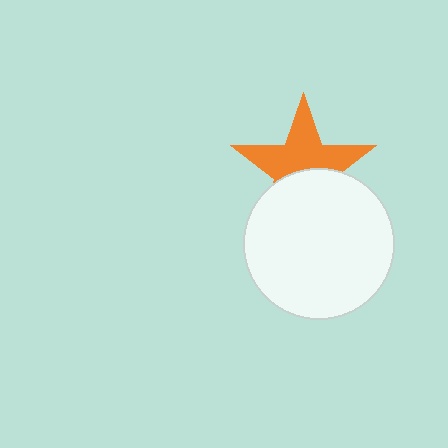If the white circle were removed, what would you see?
You would see the complete orange star.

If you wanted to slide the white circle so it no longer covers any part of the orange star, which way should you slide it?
Slide it down — that is the most direct way to separate the two shapes.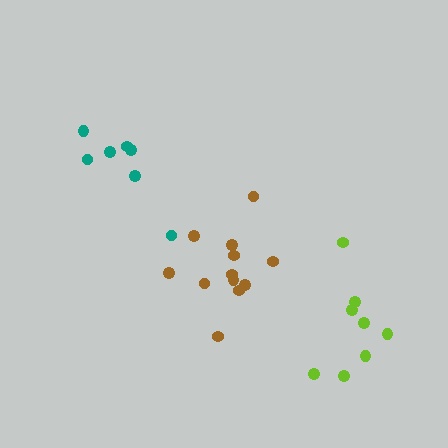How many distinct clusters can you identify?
There are 3 distinct clusters.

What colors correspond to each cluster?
The clusters are colored: brown, teal, lime.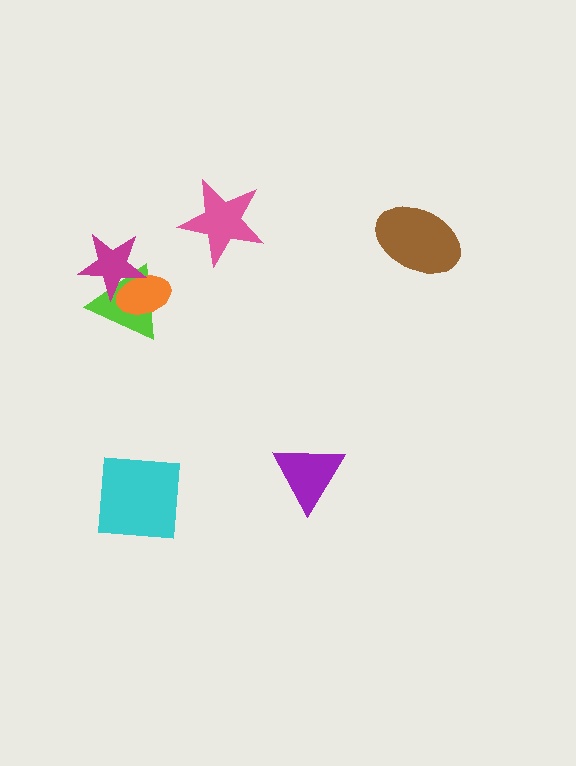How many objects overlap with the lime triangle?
2 objects overlap with the lime triangle.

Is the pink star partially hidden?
No, no other shape covers it.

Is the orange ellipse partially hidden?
Yes, it is partially covered by another shape.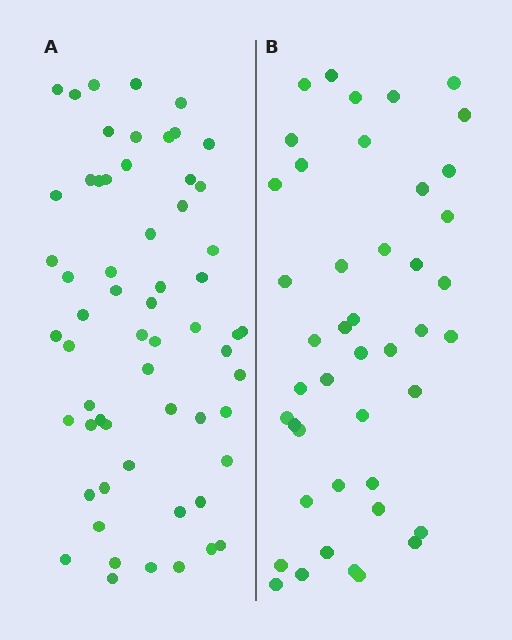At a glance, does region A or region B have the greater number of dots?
Region A (the left region) has more dots.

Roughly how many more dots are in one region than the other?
Region A has approximately 15 more dots than region B.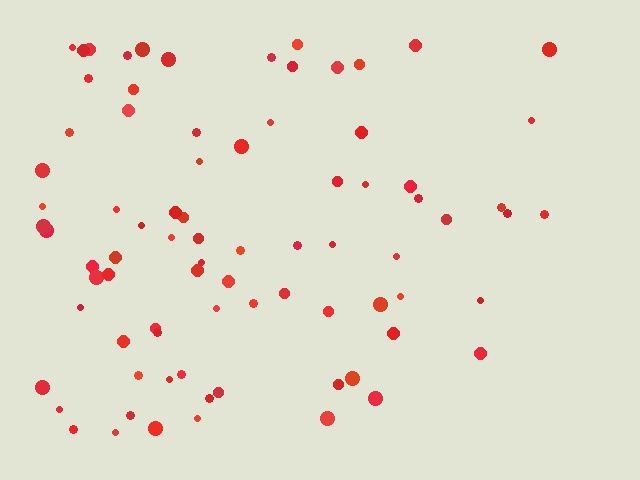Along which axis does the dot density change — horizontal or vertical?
Horizontal.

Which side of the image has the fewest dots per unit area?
The right.